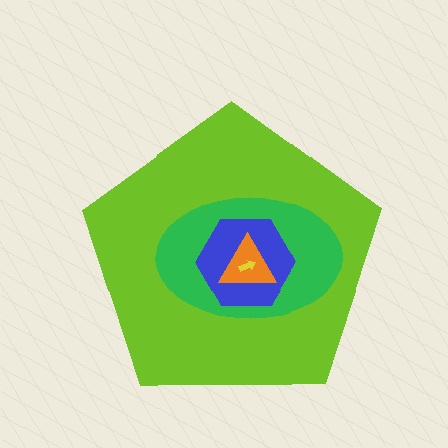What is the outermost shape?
The lime pentagon.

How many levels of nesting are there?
5.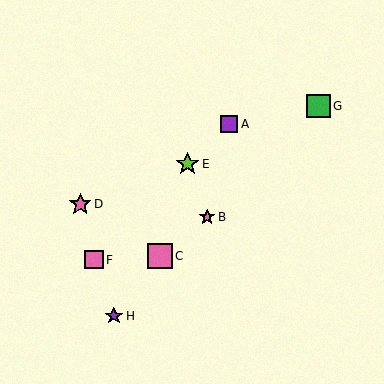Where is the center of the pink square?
The center of the pink square is at (160, 256).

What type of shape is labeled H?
Shape H is a purple star.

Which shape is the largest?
The pink square (labeled C) is the largest.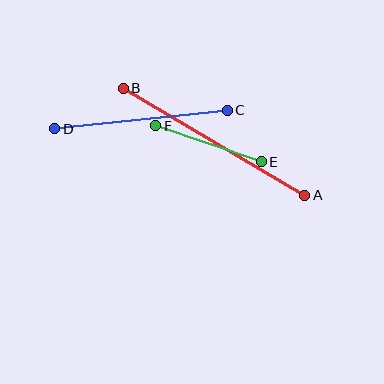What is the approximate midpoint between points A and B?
The midpoint is at approximately (214, 142) pixels.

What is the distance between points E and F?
The distance is approximately 112 pixels.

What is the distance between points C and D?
The distance is approximately 173 pixels.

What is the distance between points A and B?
The distance is approximately 210 pixels.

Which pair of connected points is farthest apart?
Points A and B are farthest apart.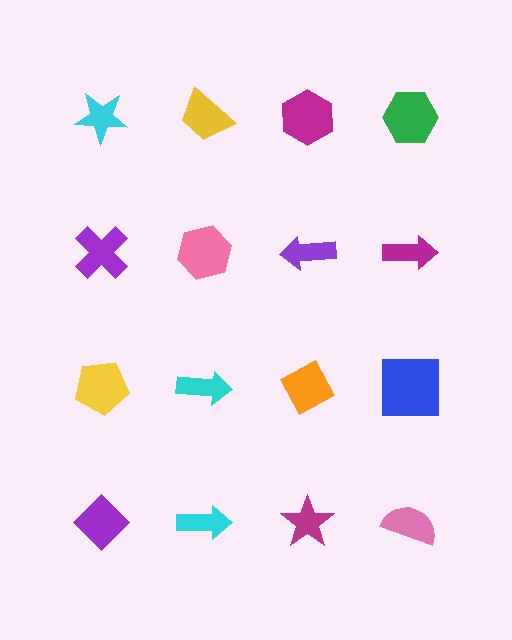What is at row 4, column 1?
A purple diamond.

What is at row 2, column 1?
A purple cross.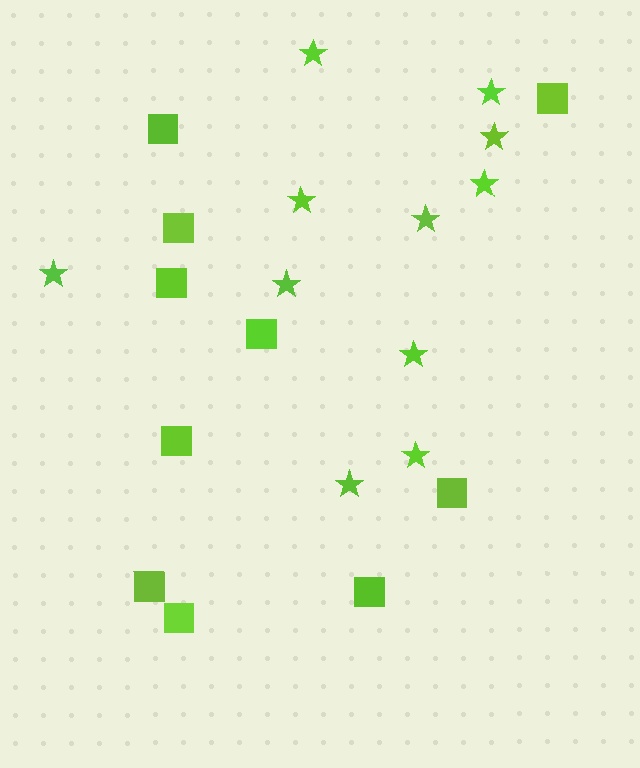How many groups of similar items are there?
There are 2 groups: one group of stars (11) and one group of squares (10).